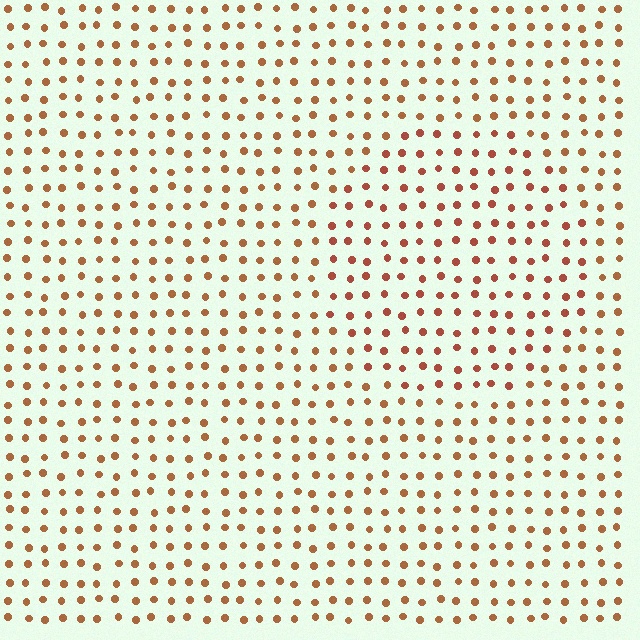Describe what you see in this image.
The image is filled with small brown elements in a uniform arrangement. A circle-shaped region is visible where the elements are tinted to a slightly different hue, forming a subtle color boundary.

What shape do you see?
I see a circle.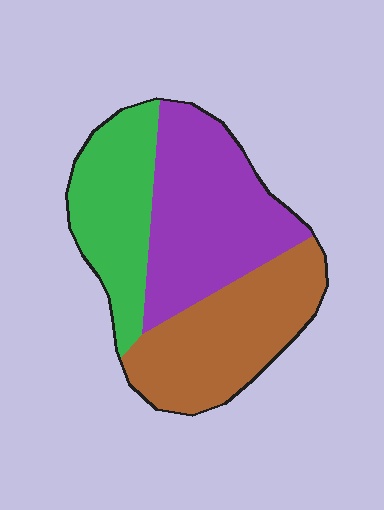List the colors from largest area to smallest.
From largest to smallest: purple, brown, green.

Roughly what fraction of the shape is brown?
Brown takes up between a third and a half of the shape.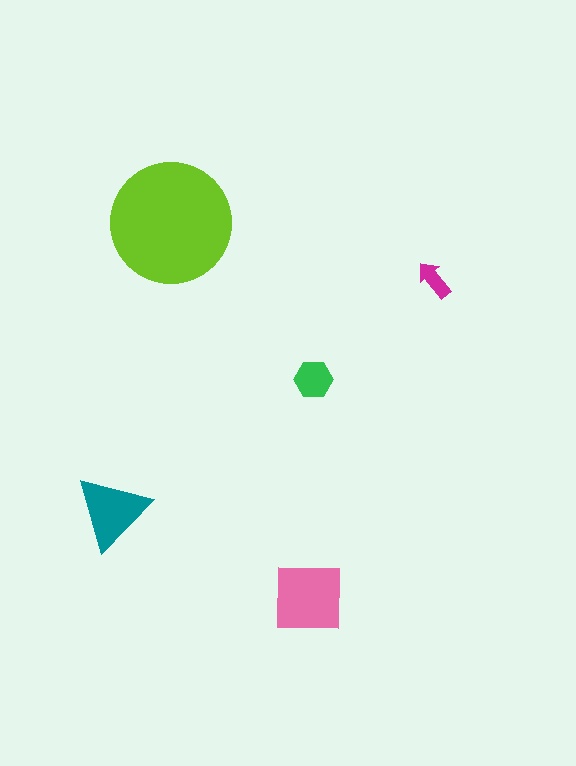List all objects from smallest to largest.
The magenta arrow, the green hexagon, the teal triangle, the pink square, the lime circle.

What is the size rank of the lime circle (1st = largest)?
1st.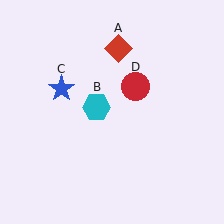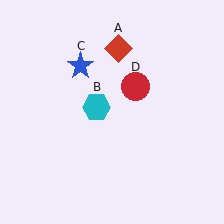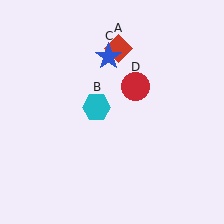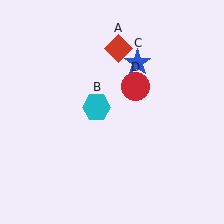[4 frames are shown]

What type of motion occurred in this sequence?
The blue star (object C) rotated clockwise around the center of the scene.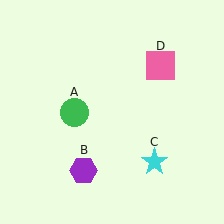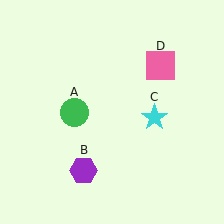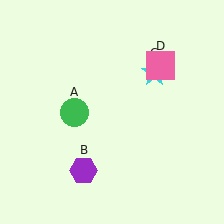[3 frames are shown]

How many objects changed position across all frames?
1 object changed position: cyan star (object C).